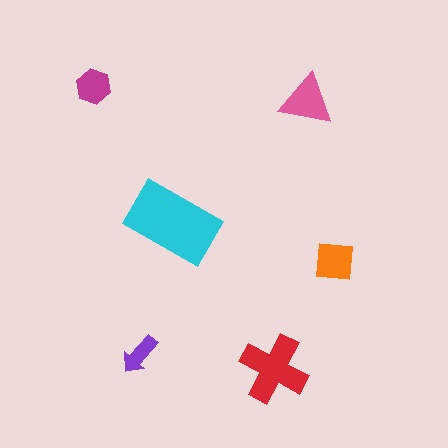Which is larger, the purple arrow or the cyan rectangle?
The cyan rectangle.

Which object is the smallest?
The purple arrow.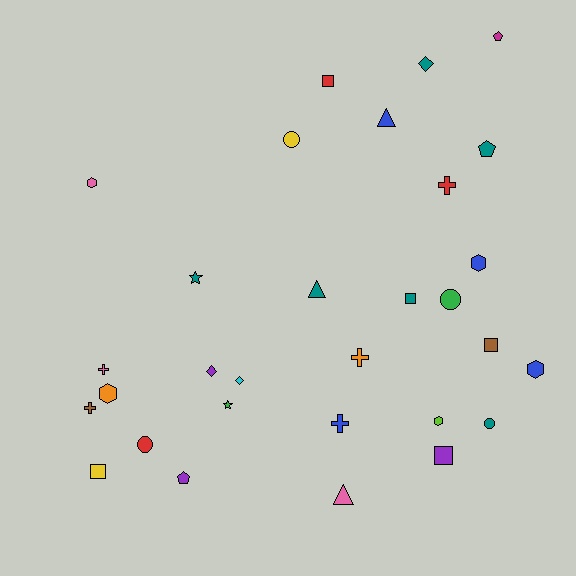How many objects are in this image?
There are 30 objects.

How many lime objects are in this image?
There is 1 lime object.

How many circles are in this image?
There are 4 circles.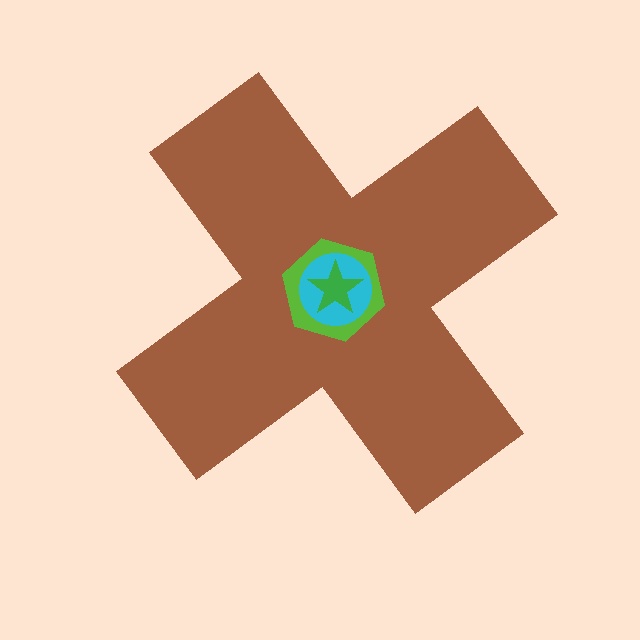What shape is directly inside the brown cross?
The lime hexagon.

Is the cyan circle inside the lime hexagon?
Yes.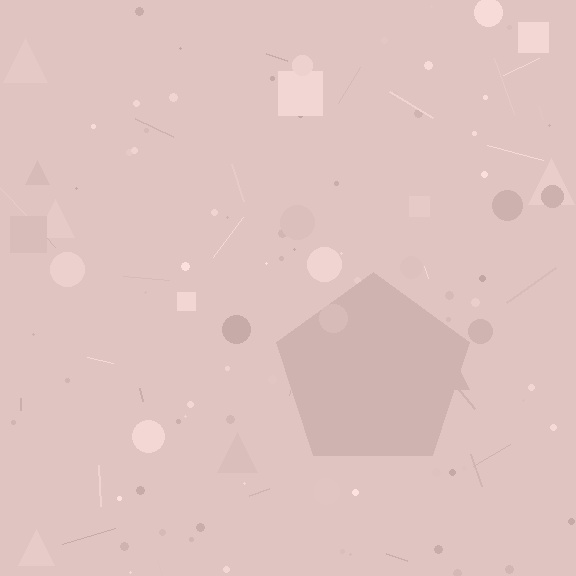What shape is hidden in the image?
A pentagon is hidden in the image.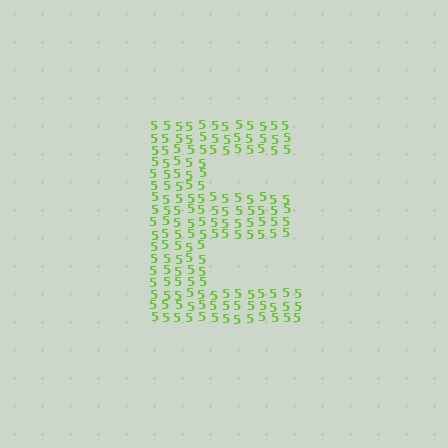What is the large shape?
The large shape is the letter E.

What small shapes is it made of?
It is made of small digit 5's.